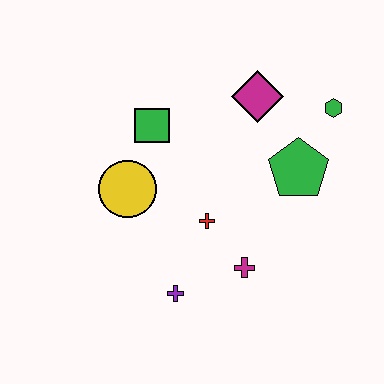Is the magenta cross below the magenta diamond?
Yes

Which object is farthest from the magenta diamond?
The purple cross is farthest from the magenta diamond.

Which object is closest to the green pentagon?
The green hexagon is closest to the green pentagon.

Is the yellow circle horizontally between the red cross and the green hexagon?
No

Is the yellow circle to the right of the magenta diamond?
No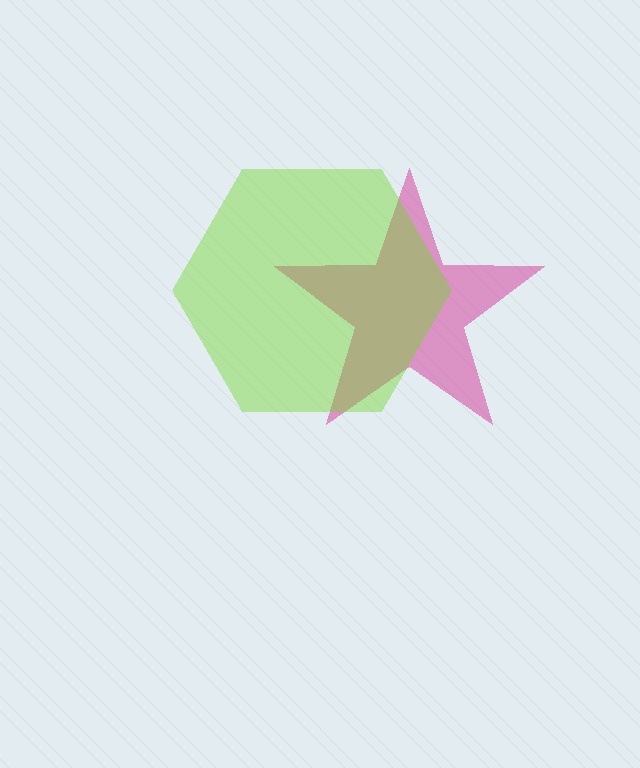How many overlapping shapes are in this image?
There are 2 overlapping shapes in the image.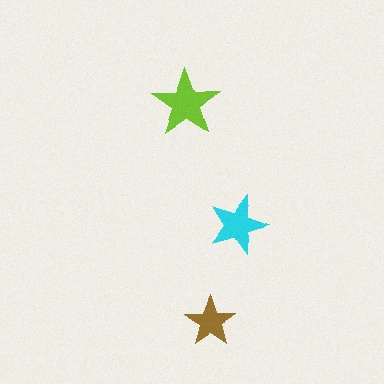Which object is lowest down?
The brown star is bottommost.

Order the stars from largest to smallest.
the lime one, the cyan one, the brown one.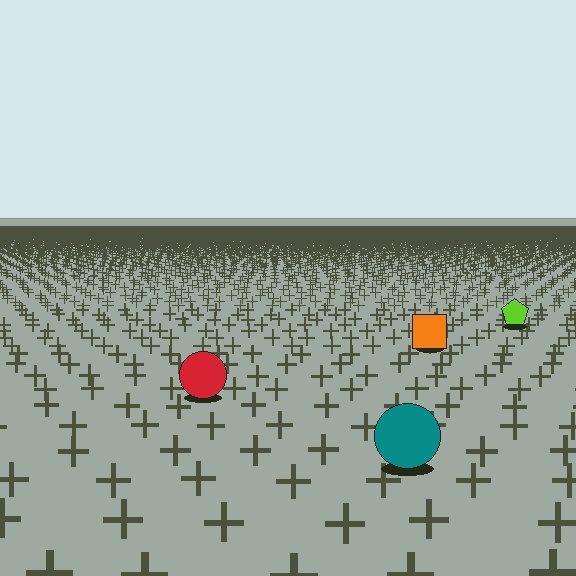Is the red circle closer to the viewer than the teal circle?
No. The teal circle is closer — you can tell from the texture gradient: the ground texture is coarser near it.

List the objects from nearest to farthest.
From nearest to farthest: the teal circle, the red circle, the orange square, the lime pentagon.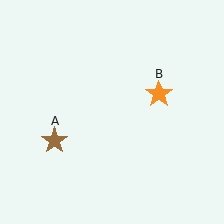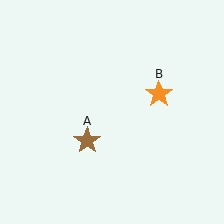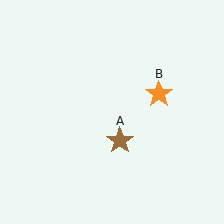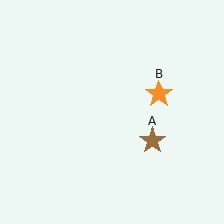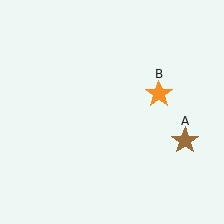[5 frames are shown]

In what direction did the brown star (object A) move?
The brown star (object A) moved right.